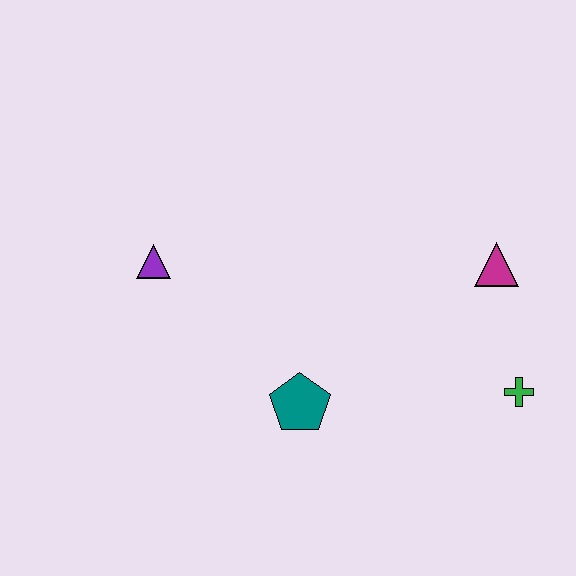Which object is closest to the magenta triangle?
The green cross is closest to the magenta triangle.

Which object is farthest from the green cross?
The purple triangle is farthest from the green cross.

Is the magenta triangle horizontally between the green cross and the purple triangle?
Yes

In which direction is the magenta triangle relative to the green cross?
The magenta triangle is above the green cross.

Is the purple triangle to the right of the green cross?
No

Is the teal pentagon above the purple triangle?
No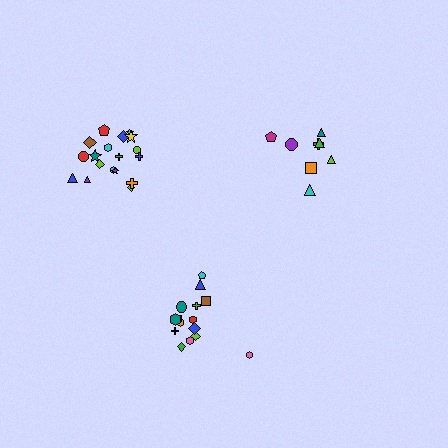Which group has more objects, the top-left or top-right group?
The top-left group.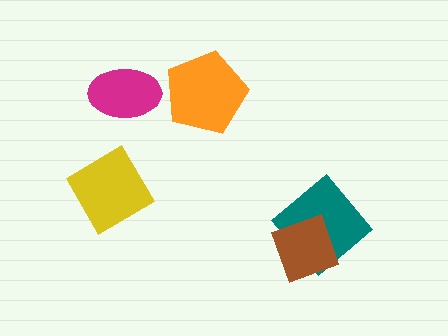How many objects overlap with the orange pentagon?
0 objects overlap with the orange pentagon.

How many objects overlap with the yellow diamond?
0 objects overlap with the yellow diamond.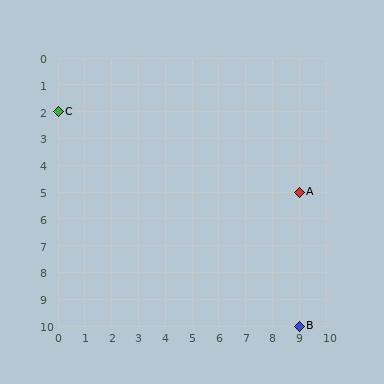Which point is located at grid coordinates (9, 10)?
Point B is at (9, 10).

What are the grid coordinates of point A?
Point A is at grid coordinates (9, 5).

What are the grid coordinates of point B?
Point B is at grid coordinates (9, 10).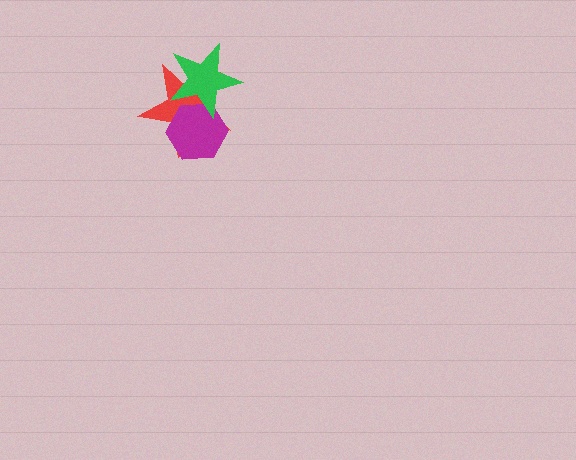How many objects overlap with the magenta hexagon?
2 objects overlap with the magenta hexagon.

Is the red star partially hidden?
Yes, it is partially covered by another shape.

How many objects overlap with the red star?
2 objects overlap with the red star.